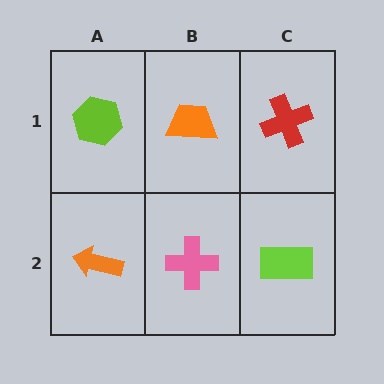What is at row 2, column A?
An orange arrow.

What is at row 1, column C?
A red cross.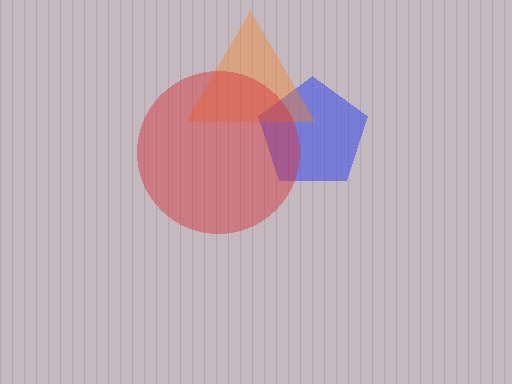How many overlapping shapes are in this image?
There are 3 overlapping shapes in the image.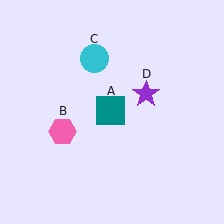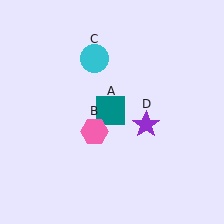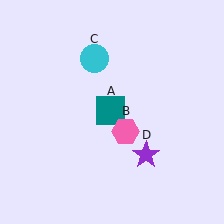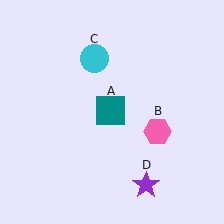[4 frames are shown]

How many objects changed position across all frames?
2 objects changed position: pink hexagon (object B), purple star (object D).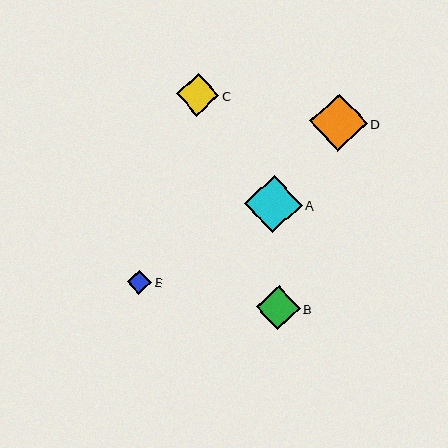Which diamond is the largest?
Diamond D is the largest with a size of approximately 58 pixels.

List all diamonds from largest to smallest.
From largest to smallest: D, A, B, C, E.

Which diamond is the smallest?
Diamond E is the smallest with a size of approximately 24 pixels.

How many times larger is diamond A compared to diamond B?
Diamond A is approximately 1.3 times the size of diamond B.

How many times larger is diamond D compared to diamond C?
Diamond D is approximately 1.4 times the size of diamond C.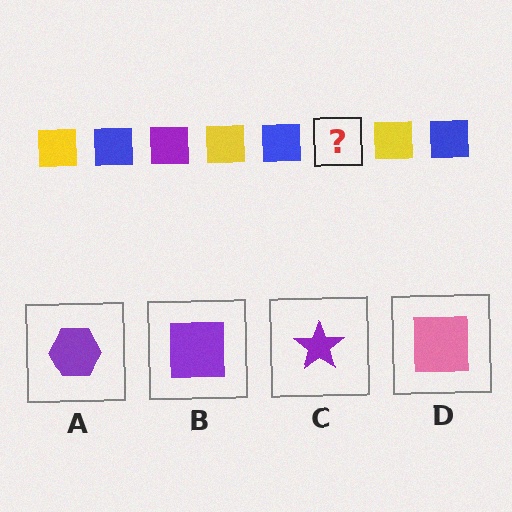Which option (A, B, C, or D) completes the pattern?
B.